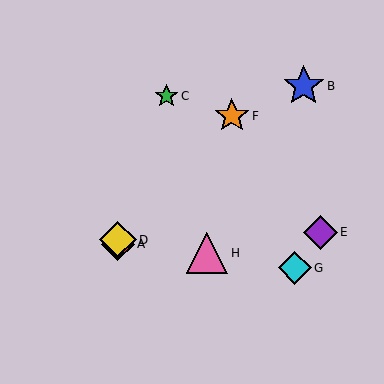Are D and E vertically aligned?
No, D is at x≈118 and E is at x≈320.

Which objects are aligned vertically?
Objects A, D are aligned vertically.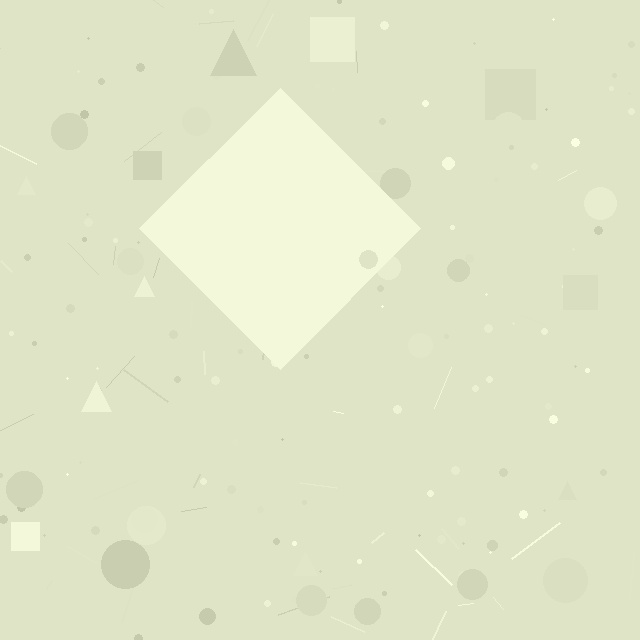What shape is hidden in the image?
A diamond is hidden in the image.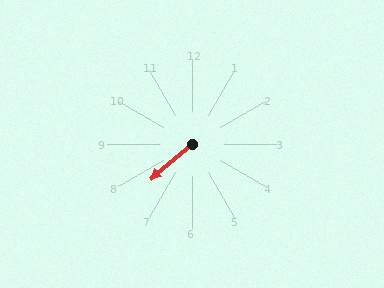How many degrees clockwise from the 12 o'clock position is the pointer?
Approximately 230 degrees.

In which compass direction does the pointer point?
Southwest.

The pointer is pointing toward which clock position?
Roughly 8 o'clock.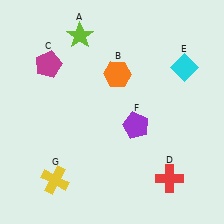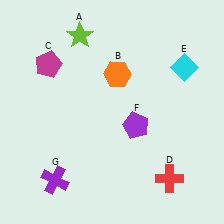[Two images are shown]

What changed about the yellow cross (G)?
In Image 1, G is yellow. In Image 2, it changed to purple.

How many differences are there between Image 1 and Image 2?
There is 1 difference between the two images.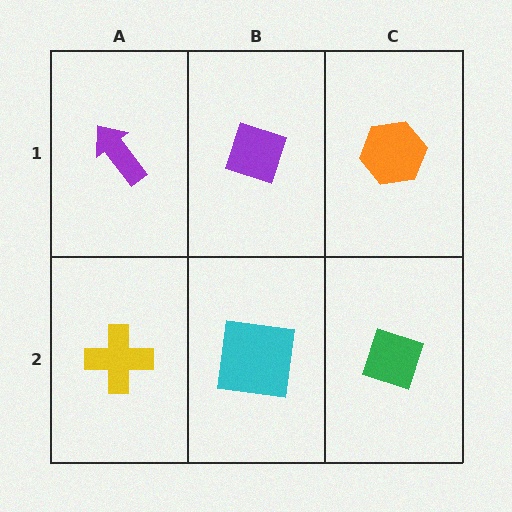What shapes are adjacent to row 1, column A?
A yellow cross (row 2, column A), a purple diamond (row 1, column B).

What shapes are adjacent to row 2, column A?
A purple arrow (row 1, column A), a cyan square (row 2, column B).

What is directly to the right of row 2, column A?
A cyan square.